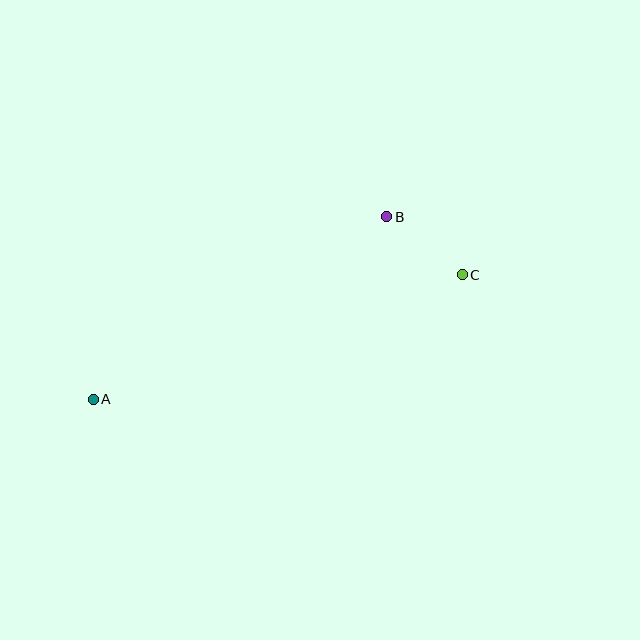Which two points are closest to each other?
Points B and C are closest to each other.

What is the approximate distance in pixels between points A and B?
The distance between A and B is approximately 345 pixels.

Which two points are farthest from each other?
Points A and C are farthest from each other.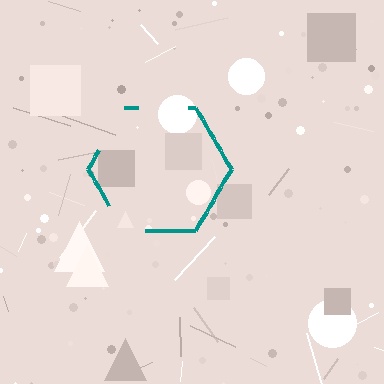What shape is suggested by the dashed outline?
The dashed outline suggests a hexagon.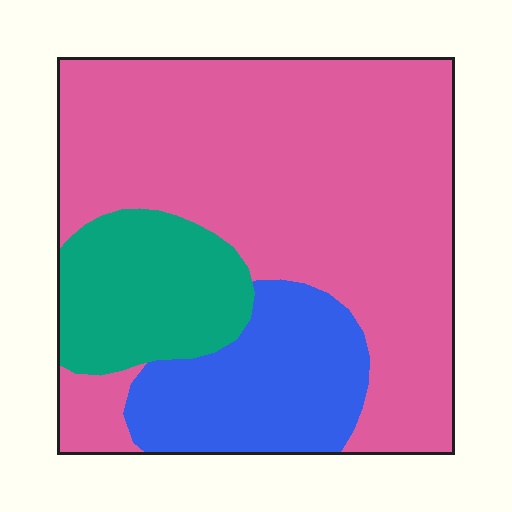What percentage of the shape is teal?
Teal covers around 15% of the shape.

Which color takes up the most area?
Pink, at roughly 65%.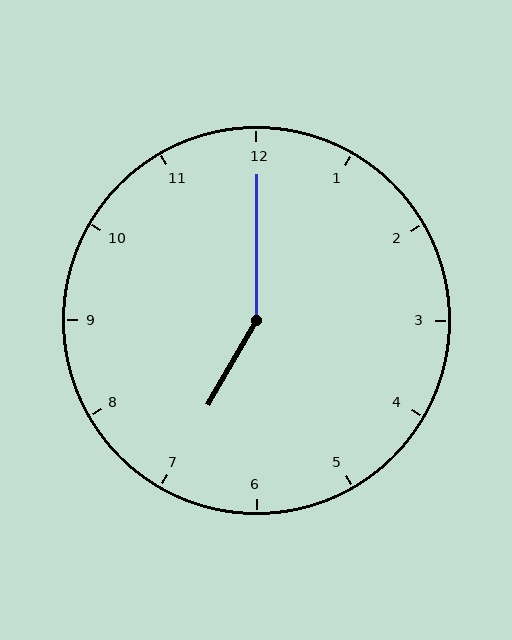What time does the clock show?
7:00.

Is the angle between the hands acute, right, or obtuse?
It is obtuse.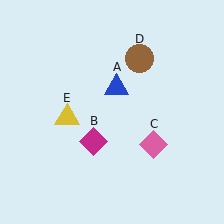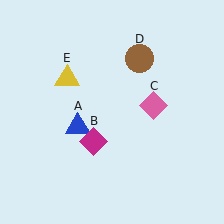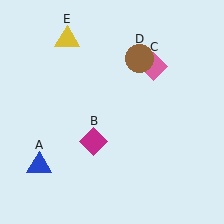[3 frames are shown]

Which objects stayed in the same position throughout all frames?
Magenta diamond (object B) and brown circle (object D) remained stationary.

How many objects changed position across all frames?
3 objects changed position: blue triangle (object A), pink diamond (object C), yellow triangle (object E).